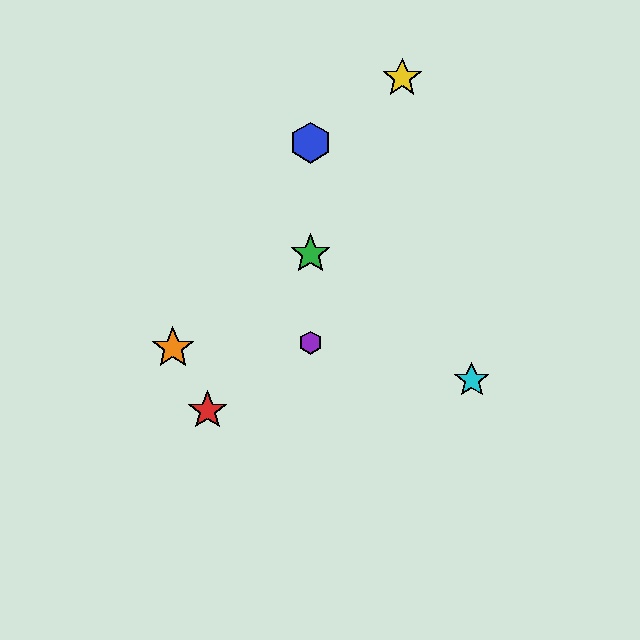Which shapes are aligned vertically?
The blue hexagon, the green star, the purple hexagon are aligned vertically.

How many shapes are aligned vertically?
3 shapes (the blue hexagon, the green star, the purple hexagon) are aligned vertically.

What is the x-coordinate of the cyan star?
The cyan star is at x≈472.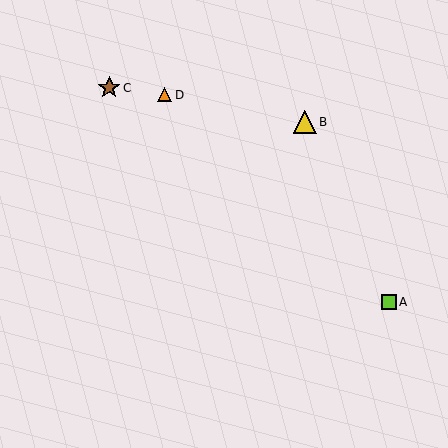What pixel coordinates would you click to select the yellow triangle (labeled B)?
Click at (305, 122) to select the yellow triangle B.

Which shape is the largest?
The yellow triangle (labeled B) is the largest.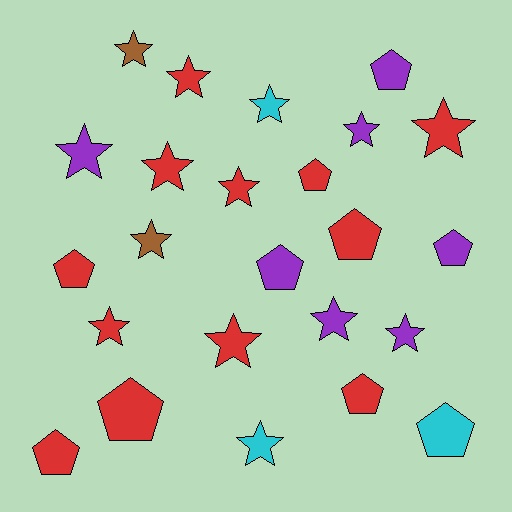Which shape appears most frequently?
Star, with 14 objects.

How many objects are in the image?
There are 24 objects.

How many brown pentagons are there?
There are no brown pentagons.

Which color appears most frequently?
Red, with 12 objects.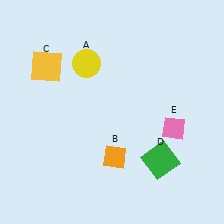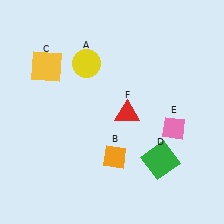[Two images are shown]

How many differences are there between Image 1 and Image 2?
There is 1 difference between the two images.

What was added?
A red triangle (F) was added in Image 2.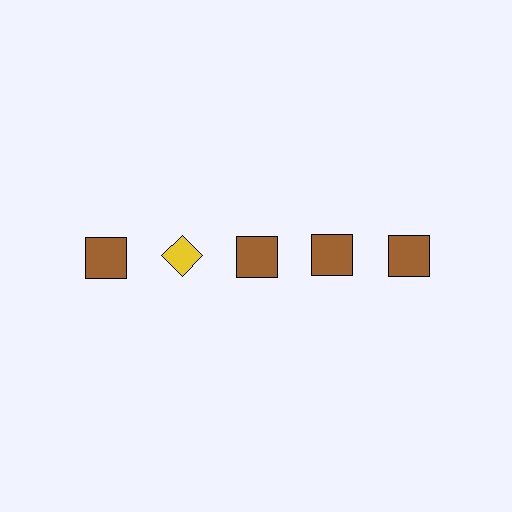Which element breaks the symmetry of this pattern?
The yellow diamond in the top row, second from left column breaks the symmetry. All other shapes are brown squares.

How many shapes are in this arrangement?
There are 5 shapes arranged in a grid pattern.